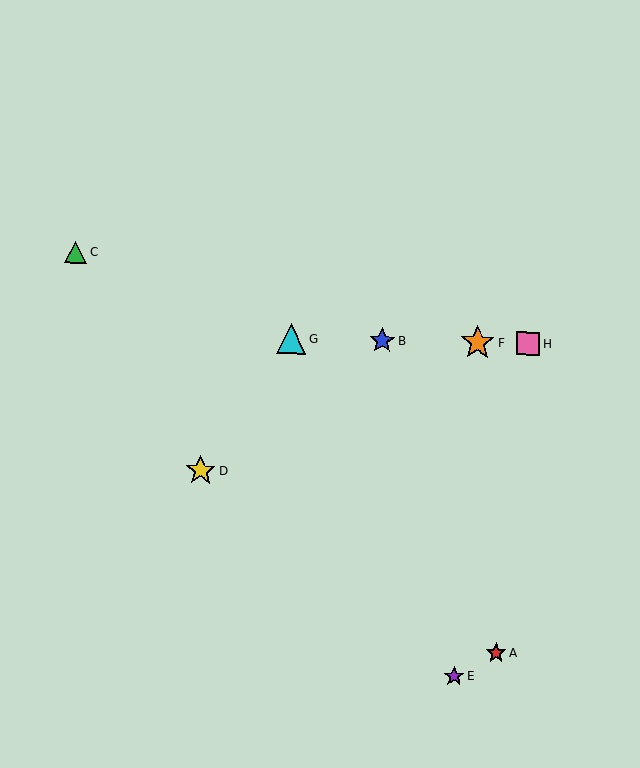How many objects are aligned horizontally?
4 objects (B, F, G, H) are aligned horizontally.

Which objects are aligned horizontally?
Objects B, F, G, H are aligned horizontally.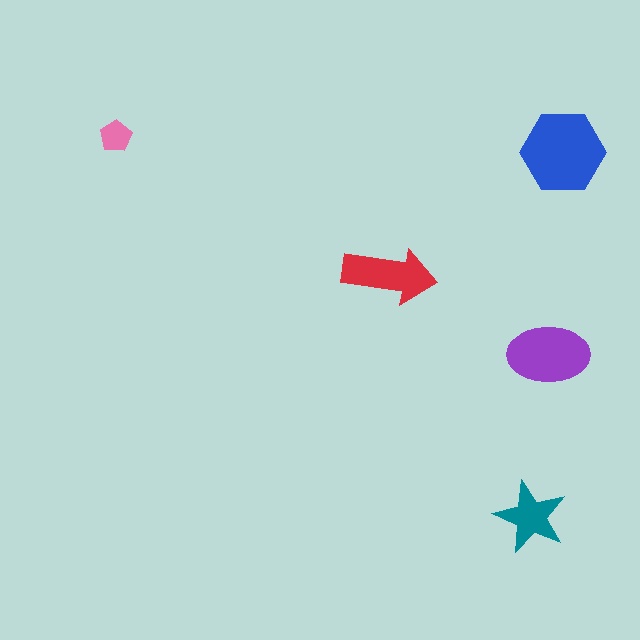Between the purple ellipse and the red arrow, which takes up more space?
The purple ellipse.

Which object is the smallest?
The pink pentagon.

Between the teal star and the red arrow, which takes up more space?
The red arrow.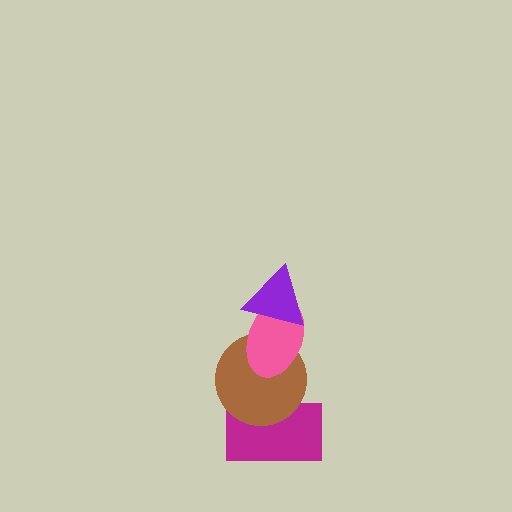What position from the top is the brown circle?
The brown circle is 3rd from the top.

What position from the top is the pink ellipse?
The pink ellipse is 2nd from the top.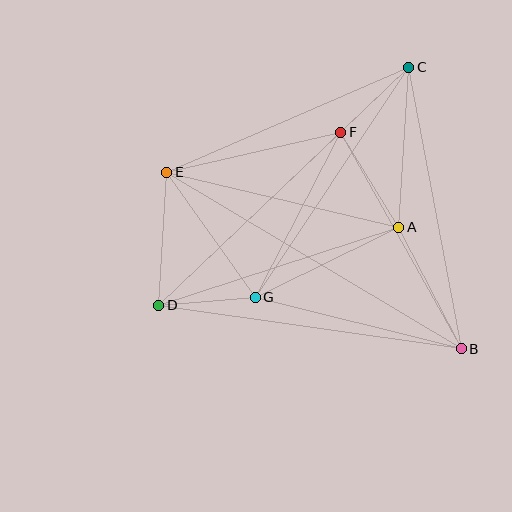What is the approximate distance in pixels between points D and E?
The distance between D and E is approximately 133 pixels.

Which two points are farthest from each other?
Points C and D are farthest from each other.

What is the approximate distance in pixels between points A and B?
The distance between A and B is approximately 136 pixels.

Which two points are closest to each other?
Points C and F are closest to each other.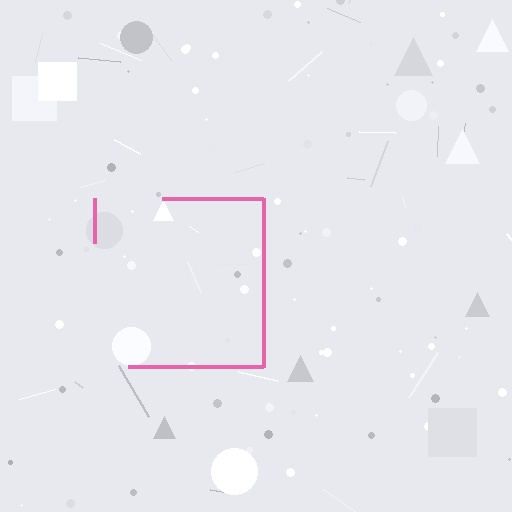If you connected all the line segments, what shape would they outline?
They would outline a square.